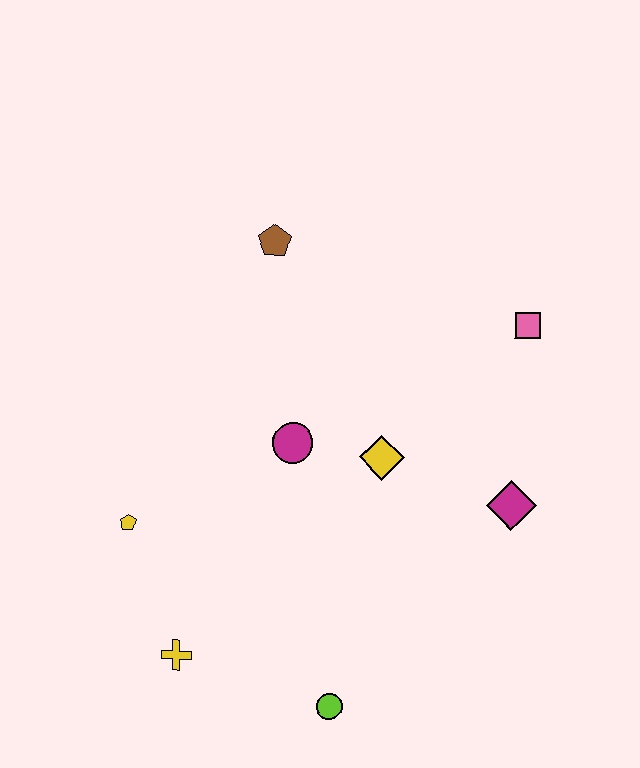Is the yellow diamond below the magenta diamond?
No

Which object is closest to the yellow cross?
The yellow pentagon is closest to the yellow cross.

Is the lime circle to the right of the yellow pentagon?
Yes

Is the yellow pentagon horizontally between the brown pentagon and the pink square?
No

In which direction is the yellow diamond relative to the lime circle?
The yellow diamond is above the lime circle.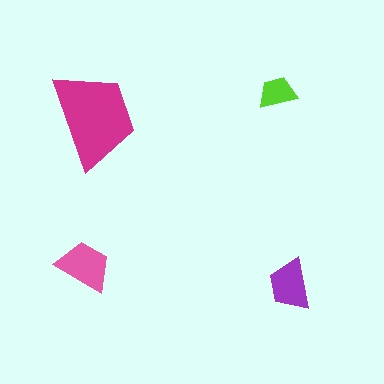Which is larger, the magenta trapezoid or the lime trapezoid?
The magenta one.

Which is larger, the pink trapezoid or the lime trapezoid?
The pink one.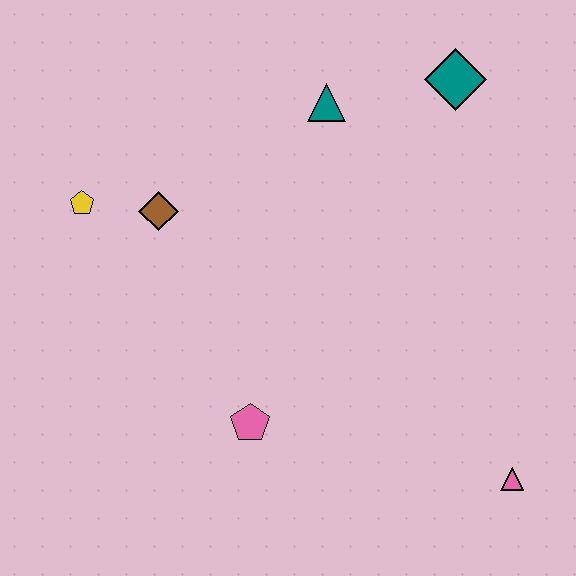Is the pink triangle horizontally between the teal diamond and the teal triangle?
No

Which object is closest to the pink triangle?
The pink pentagon is closest to the pink triangle.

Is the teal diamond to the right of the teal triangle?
Yes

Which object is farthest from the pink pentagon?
The teal diamond is farthest from the pink pentagon.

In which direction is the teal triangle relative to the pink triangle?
The teal triangle is above the pink triangle.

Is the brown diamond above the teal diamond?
No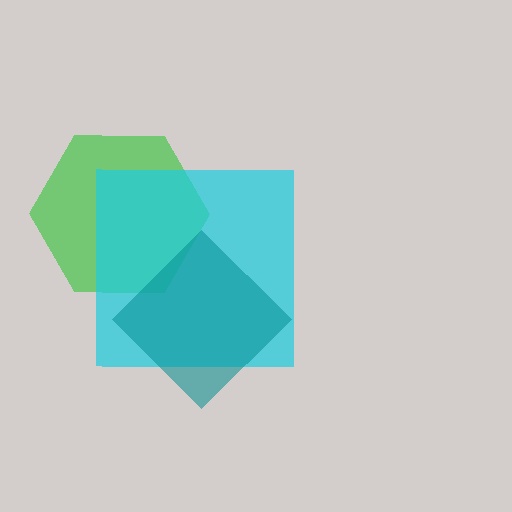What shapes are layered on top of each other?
The layered shapes are: a green hexagon, a cyan square, a teal diamond.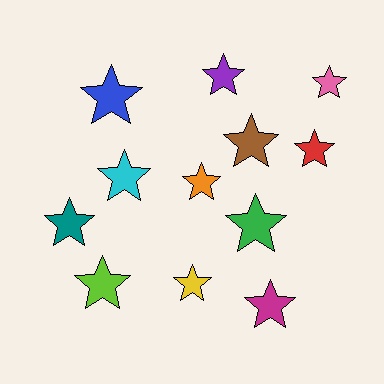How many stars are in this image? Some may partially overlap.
There are 12 stars.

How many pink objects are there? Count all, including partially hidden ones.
There is 1 pink object.